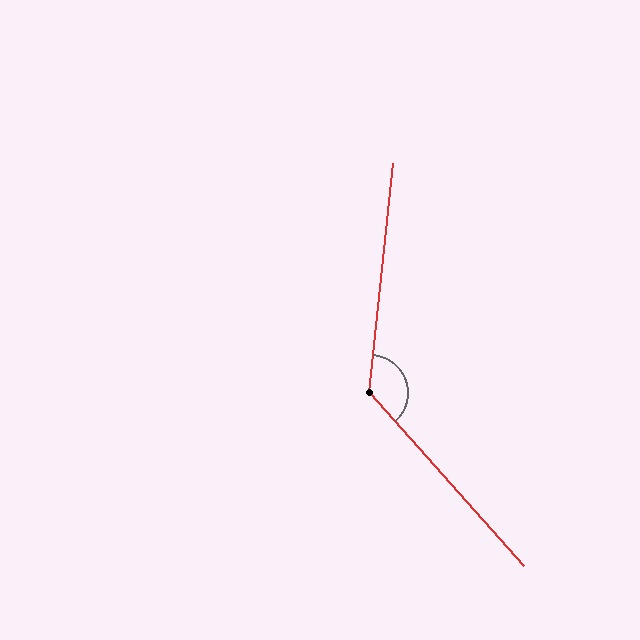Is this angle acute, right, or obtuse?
It is obtuse.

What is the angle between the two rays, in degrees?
Approximately 132 degrees.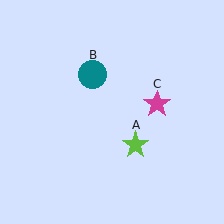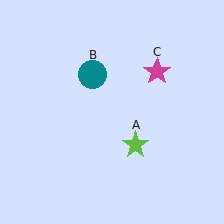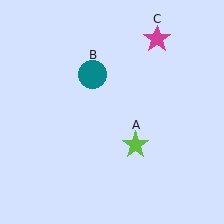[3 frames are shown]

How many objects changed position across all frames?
1 object changed position: magenta star (object C).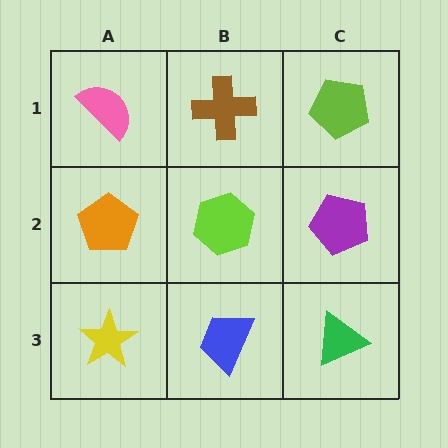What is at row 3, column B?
A blue trapezoid.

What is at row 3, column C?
A green triangle.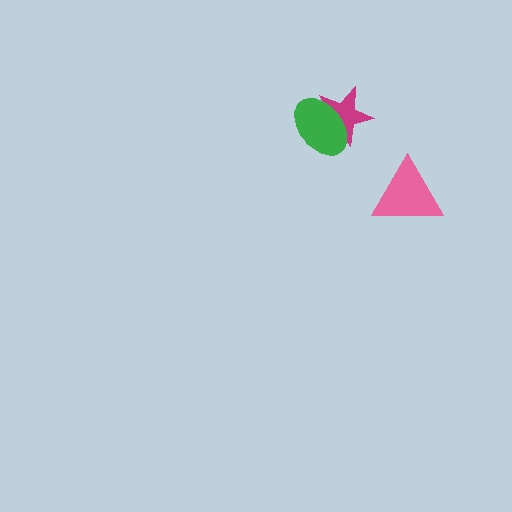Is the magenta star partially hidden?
Yes, it is partially covered by another shape.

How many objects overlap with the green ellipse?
1 object overlaps with the green ellipse.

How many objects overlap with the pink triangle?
0 objects overlap with the pink triangle.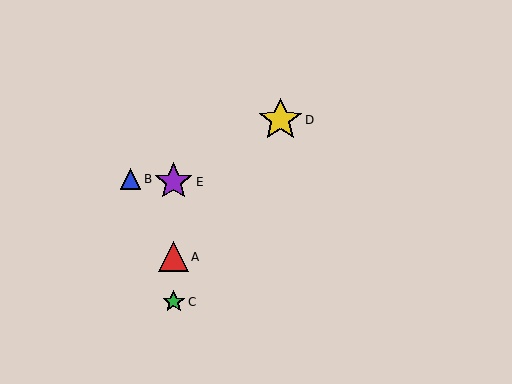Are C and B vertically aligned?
No, C is at x≈174 and B is at x≈130.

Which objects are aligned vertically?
Objects A, C, E are aligned vertically.